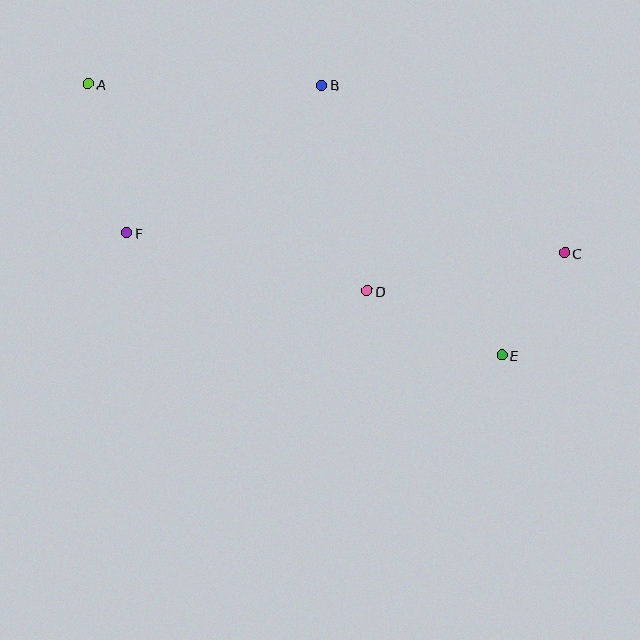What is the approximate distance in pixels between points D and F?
The distance between D and F is approximately 247 pixels.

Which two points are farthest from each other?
Points A and C are farthest from each other.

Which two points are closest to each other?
Points C and E are closest to each other.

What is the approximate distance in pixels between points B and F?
The distance between B and F is approximately 244 pixels.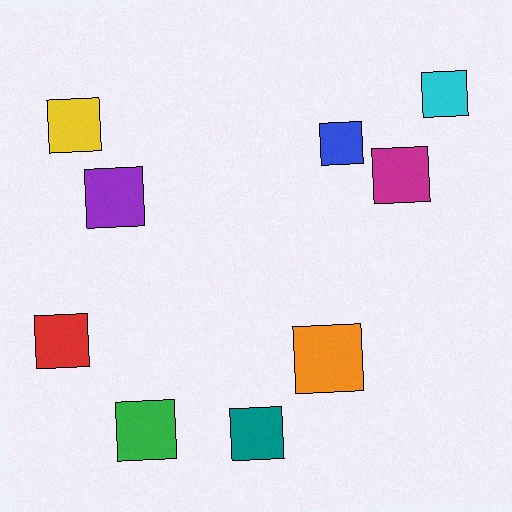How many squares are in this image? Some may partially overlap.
There are 9 squares.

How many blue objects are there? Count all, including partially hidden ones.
There is 1 blue object.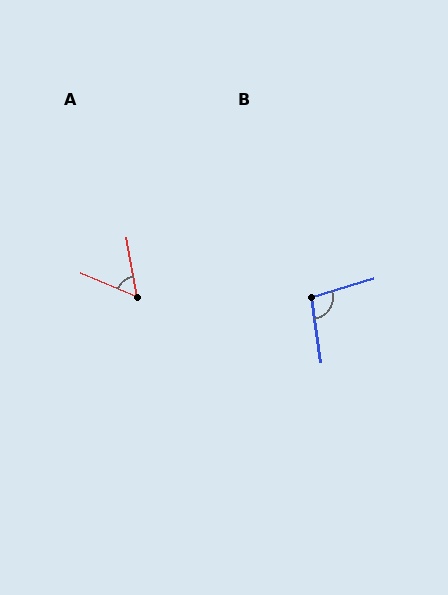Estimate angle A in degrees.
Approximately 58 degrees.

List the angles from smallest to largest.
A (58°), B (98°).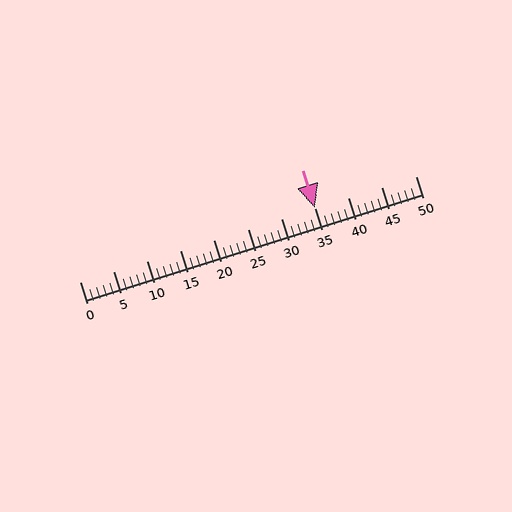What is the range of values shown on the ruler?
The ruler shows values from 0 to 50.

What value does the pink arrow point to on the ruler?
The pink arrow points to approximately 35.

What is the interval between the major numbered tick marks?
The major tick marks are spaced 5 units apart.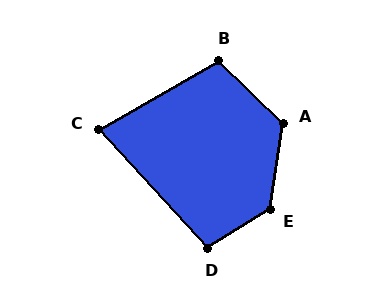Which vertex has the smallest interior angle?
C, at approximately 78 degrees.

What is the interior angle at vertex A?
Approximately 125 degrees (obtuse).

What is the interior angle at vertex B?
Approximately 106 degrees (obtuse).